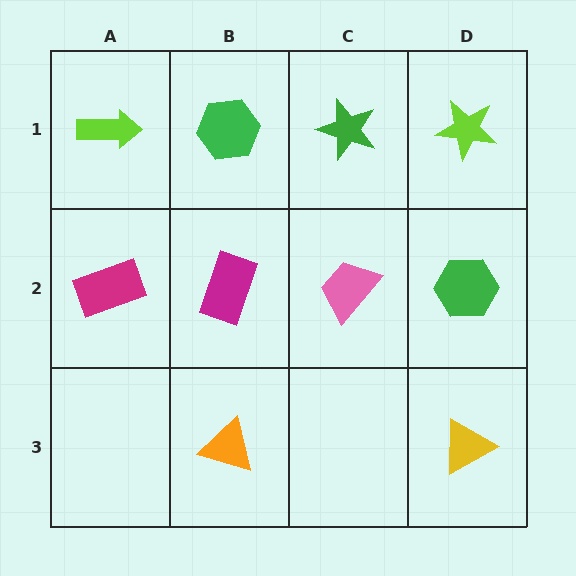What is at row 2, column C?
A pink trapezoid.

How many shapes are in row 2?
4 shapes.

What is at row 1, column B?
A green hexagon.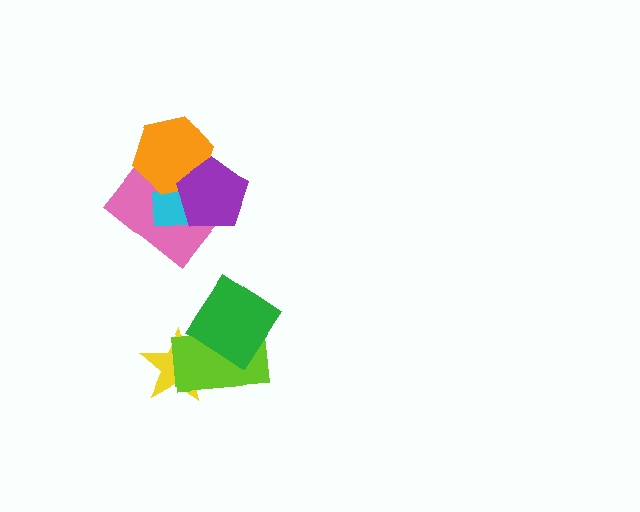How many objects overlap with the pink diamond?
3 objects overlap with the pink diamond.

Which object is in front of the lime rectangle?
The green diamond is in front of the lime rectangle.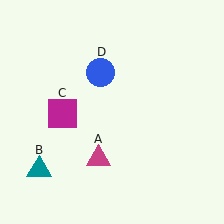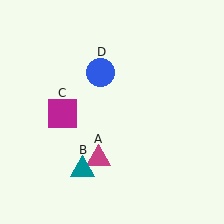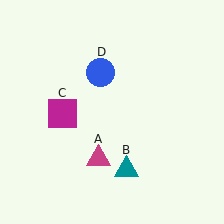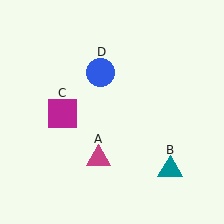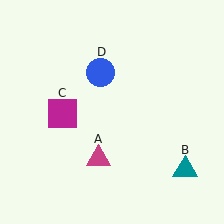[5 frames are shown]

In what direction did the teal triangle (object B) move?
The teal triangle (object B) moved right.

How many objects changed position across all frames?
1 object changed position: teal triangle (object B).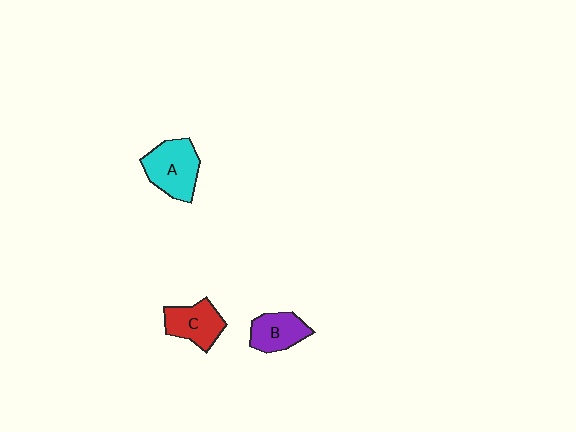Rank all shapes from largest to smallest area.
From largest to smallest: A (cyan), C (red), B (purple).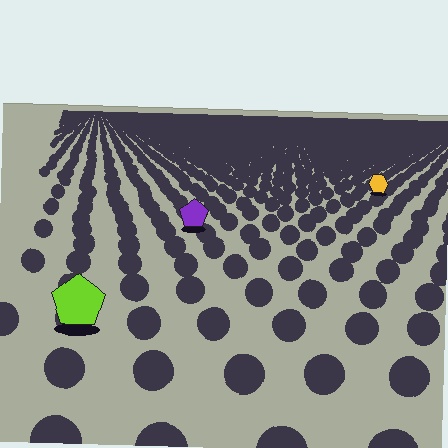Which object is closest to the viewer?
The lime pentagon is closest. The texture marks near it are larger and more spread out.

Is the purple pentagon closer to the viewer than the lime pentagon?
No. The lime pentagon is closer — you can tell from the texture gradient: the ground texture is coarser near it.